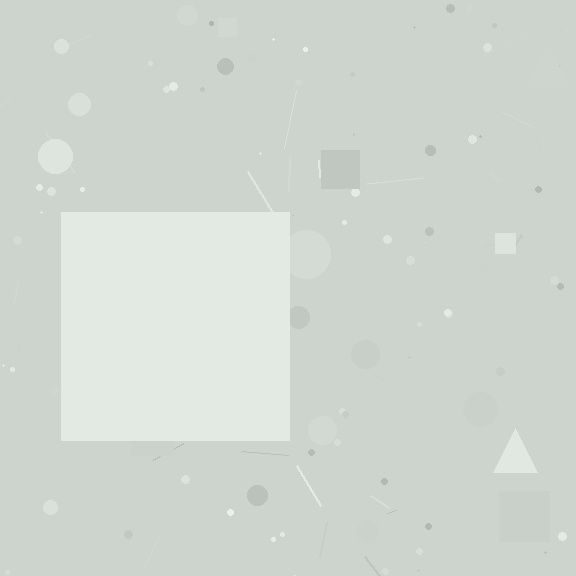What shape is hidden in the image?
A square is hidden in the image.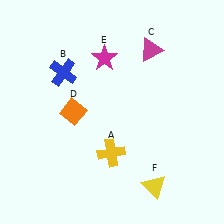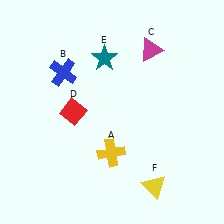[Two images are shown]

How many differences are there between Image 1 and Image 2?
There are 2 differences between the two images.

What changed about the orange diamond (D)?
In Image 1, D is orange. In Image 2, it changed to red.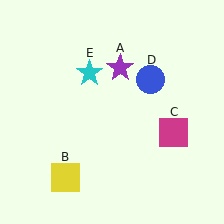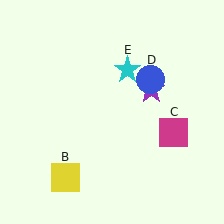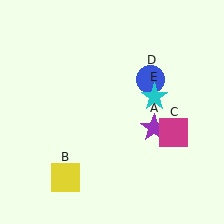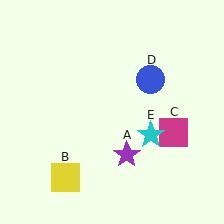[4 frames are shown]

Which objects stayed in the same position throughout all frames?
Yellow square (object B) and magenta square (object C) and blue circle (object D) remained stationary.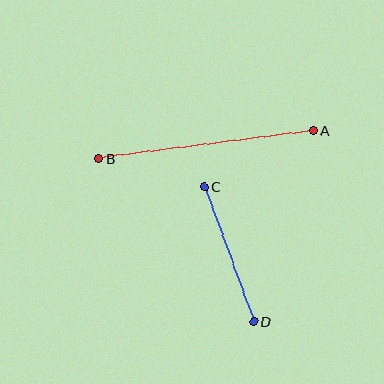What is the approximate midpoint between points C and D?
The midpoint is at approximately (229, 254) pixels.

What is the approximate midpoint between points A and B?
The midpoint is at approximately (206, 144) pixels.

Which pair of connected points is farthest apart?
Points A and B are farthest apart.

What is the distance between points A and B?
The distance is approximately 216 pixels.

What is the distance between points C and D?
The distance is approximately 144 pixels.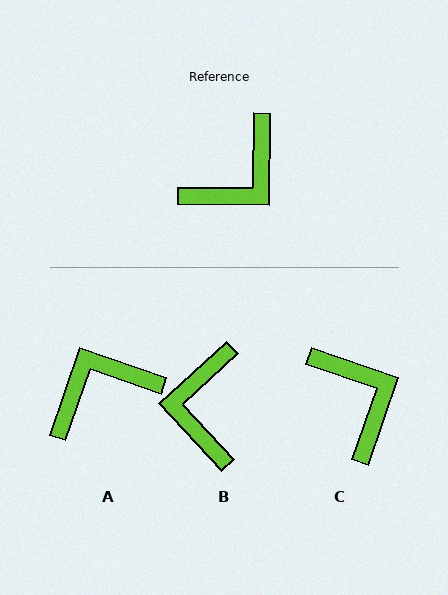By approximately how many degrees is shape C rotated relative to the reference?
Approximately 71 degrees counter-clockwise.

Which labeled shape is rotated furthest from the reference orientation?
A, about 162 degrees away.